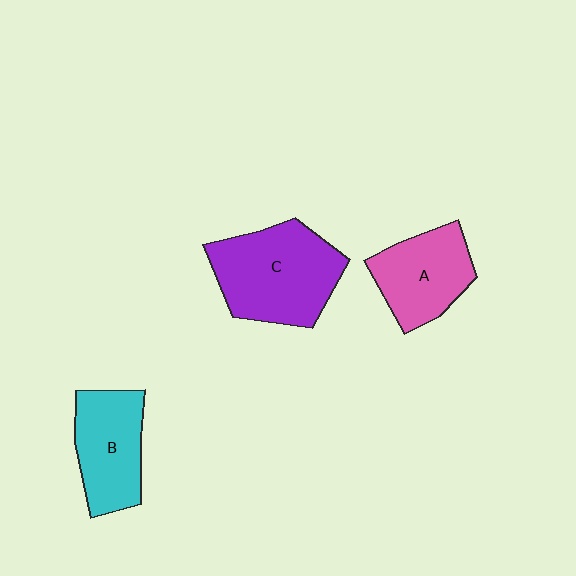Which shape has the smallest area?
Shape A (pink).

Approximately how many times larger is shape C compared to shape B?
Approximately 1.4 times.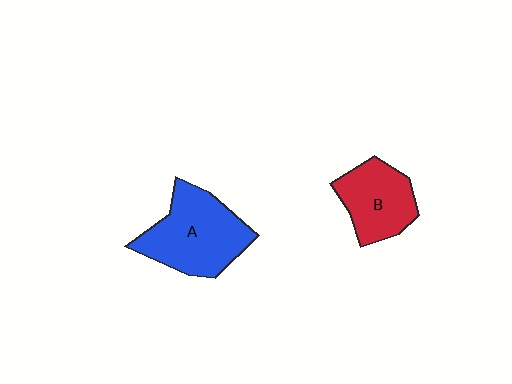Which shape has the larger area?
Shape A (blue).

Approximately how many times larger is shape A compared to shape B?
Approximately 1.4 times.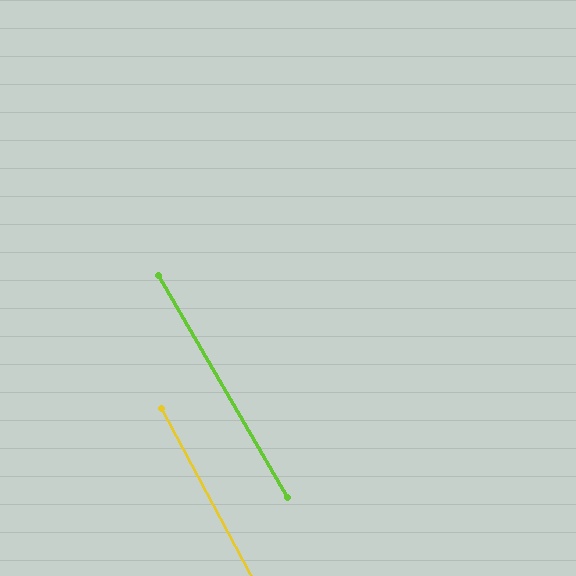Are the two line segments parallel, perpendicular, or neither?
Parallel — their directions differ by only 1.8°.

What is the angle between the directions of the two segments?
Approximately 2 degrees.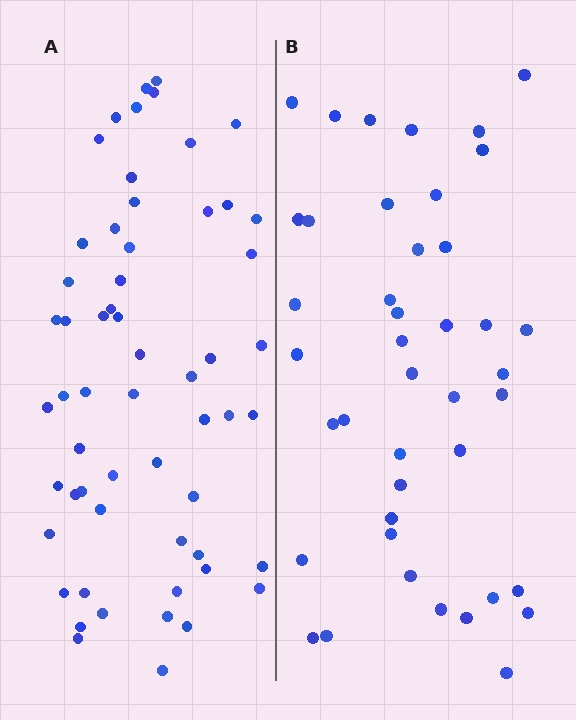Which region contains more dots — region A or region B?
Region A (the left region) has more dots.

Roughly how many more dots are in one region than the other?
Region A has approximately 15 more dots than region B.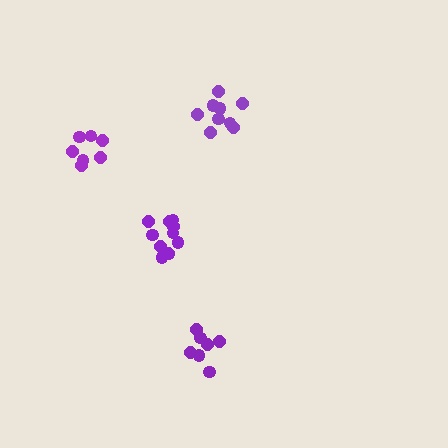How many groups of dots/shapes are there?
There are 4 groups.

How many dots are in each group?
Group 1: 9 dots, Group 2: 11 dots, Group 3: 7 dots, Group 4: 7 dots (34 total).